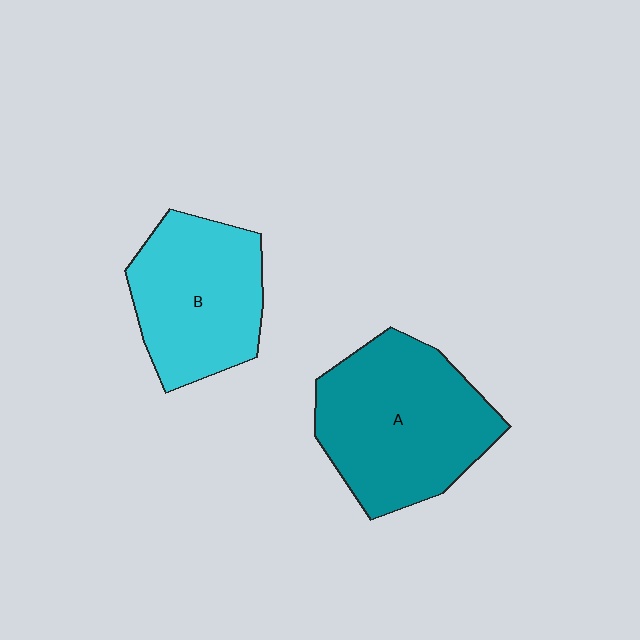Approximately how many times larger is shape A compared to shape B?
Approximately 1.3 times.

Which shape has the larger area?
Shape A (teal).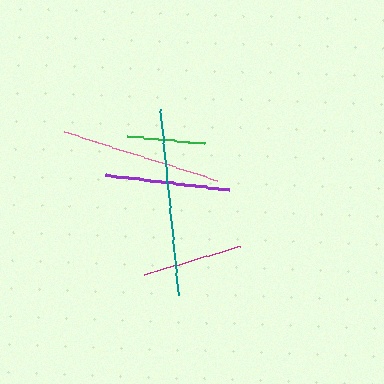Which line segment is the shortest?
The green line is the shortest at approximately 78 pixels.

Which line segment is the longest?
The teal line is the longest at approximately 187 pixels.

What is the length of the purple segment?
The purple segment is approximately 125 pixels long.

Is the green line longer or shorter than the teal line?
The teal line is longer than the green line.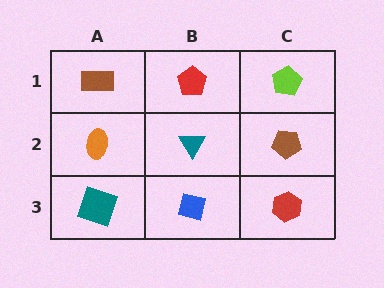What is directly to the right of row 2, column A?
A teal triangle.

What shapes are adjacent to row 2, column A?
A brown rectangle (row 1, column A), a teal square (row 3, column A), a teal triangle (row 2, column B).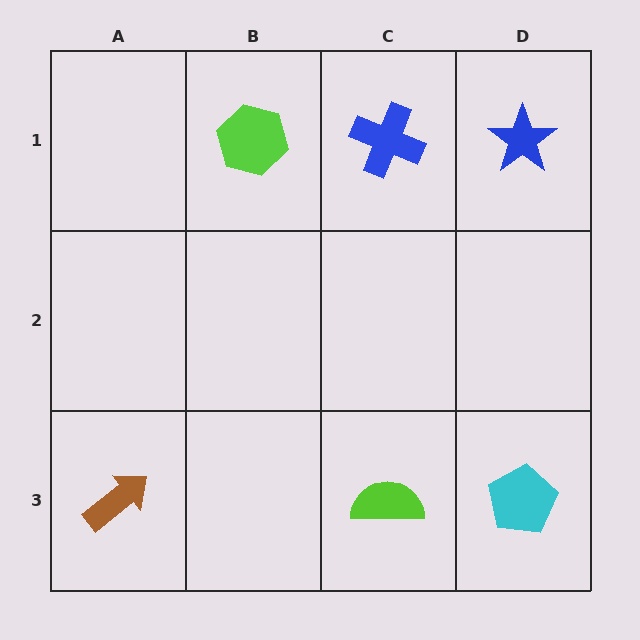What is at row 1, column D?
A blue star.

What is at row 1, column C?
A blue cross.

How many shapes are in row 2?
0 shapes.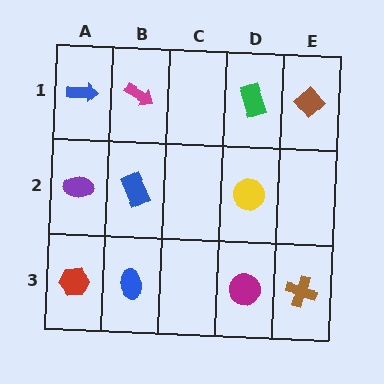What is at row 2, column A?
A purple ellipse.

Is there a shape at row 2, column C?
No, that cell is empty.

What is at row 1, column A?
A blue arrow.